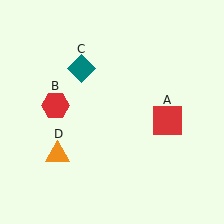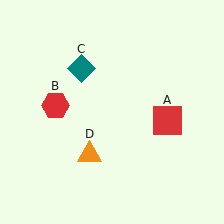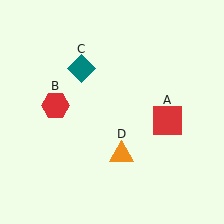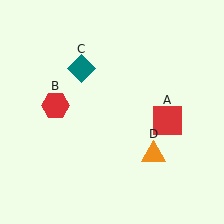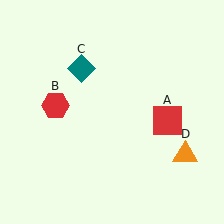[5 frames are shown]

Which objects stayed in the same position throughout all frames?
Red square (object A) and red hexagon (object B) and teal diamond (object C) remained stationary.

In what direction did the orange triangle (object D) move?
The orange triangle (object D) moved right.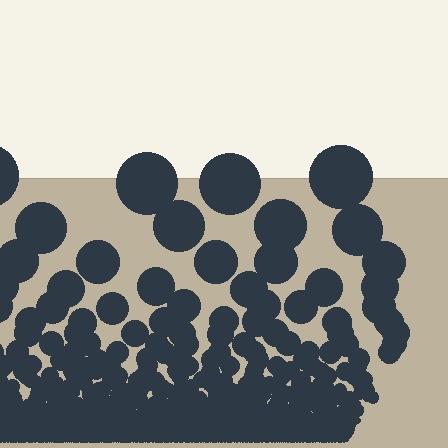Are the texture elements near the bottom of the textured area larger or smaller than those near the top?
Smaller. The gradient is inverted — elements near the bottom are smaller and denser.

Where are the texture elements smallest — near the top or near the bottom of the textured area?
Near the bottom.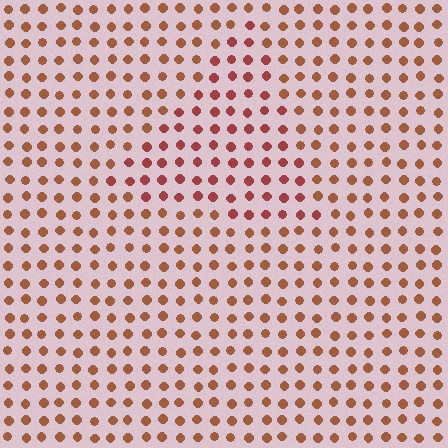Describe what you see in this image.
The image is filled with small brown elements in a uniform arrangement. A triangle-shaped region is visible where the elements are tinted to a slightly different hue, forming a subtle color boundary.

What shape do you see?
I see a triangle.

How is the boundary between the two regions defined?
The boundary is defined purely by a slight shift in hue (about 21 degrees). Spacing, size, and orientation are identical on both sides.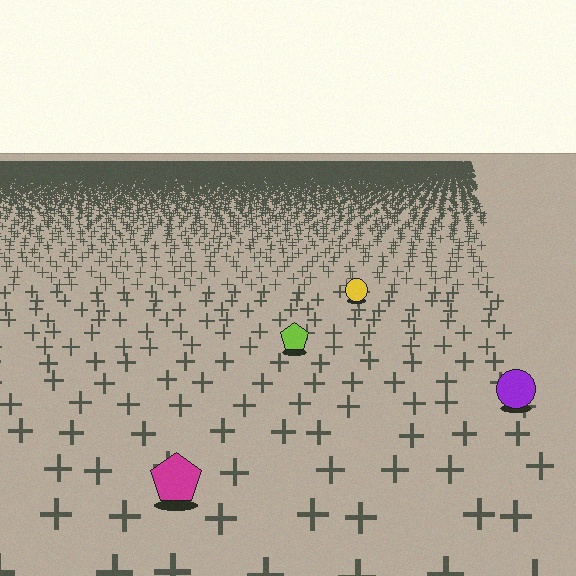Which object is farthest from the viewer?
The yellow circle is farthest from the viewer. It appears smaller and the ground texture around it is denser.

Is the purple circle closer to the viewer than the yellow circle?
Yes. The purple circle is closer — you can tell from the texture gradient: the ground texture is coarser near it.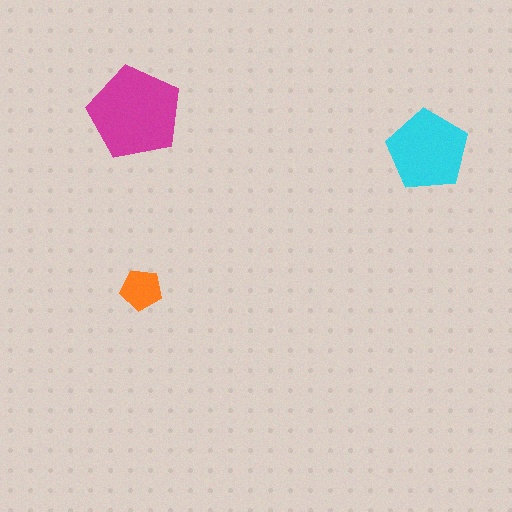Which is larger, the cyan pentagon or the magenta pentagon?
The magenta one.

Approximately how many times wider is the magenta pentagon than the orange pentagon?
About 2 times wider.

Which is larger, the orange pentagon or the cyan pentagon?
The cyan one.